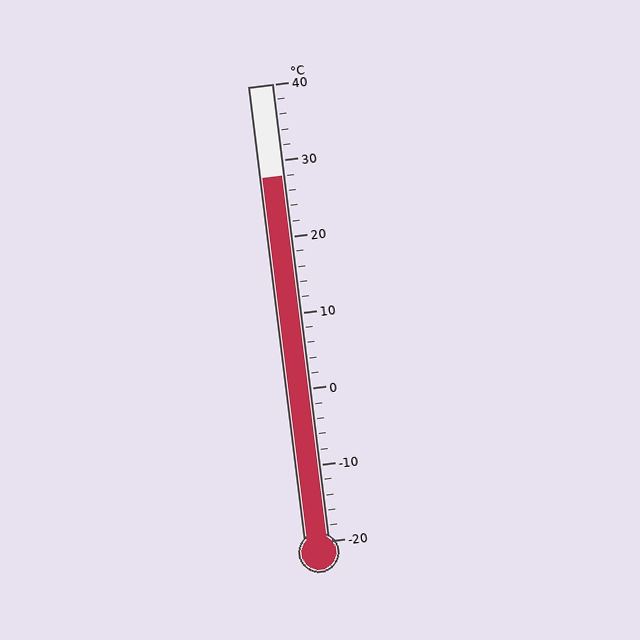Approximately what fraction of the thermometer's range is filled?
The thermometer is filled to approximately 80% of its range.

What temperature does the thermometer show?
The thermometer shows approximately 28°C.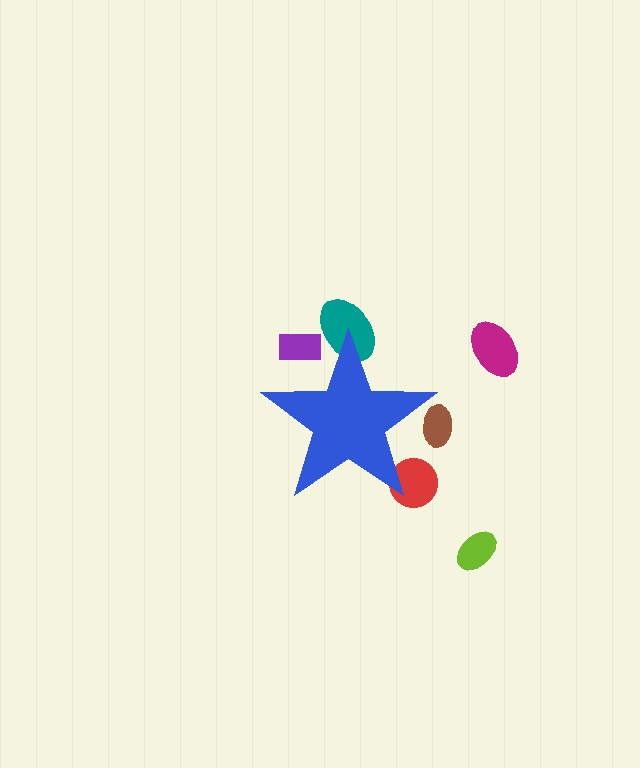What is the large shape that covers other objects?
A blue star.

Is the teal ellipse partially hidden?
Yes, the teal ellipse is partially hidden behind the blue star.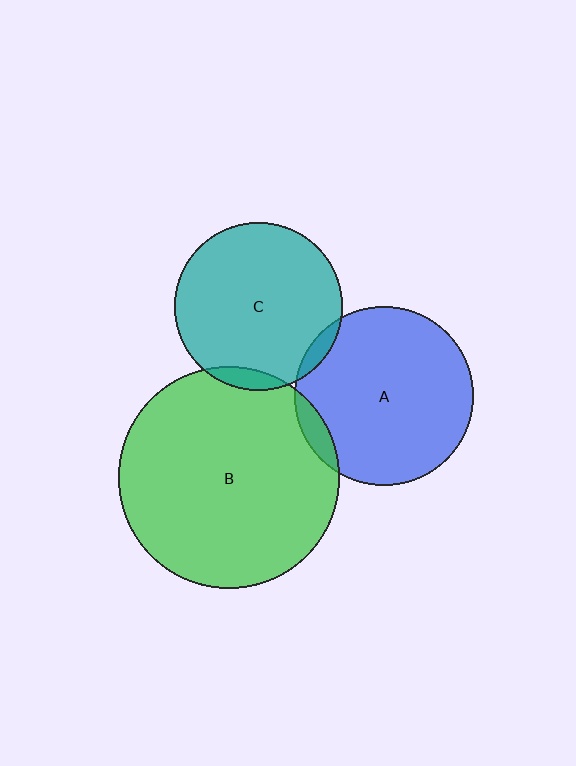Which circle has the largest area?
Circle B (green).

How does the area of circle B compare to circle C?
Approximately 1.7 times.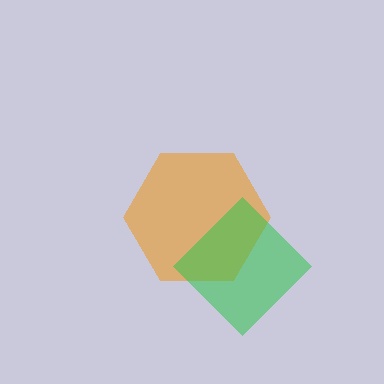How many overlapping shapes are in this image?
There are 2 overlapping shapes in the image.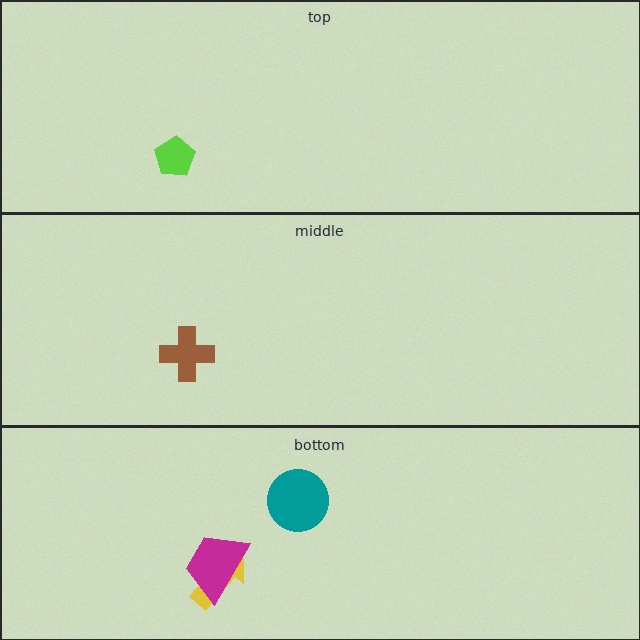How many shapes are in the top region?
1.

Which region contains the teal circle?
The bottom region.